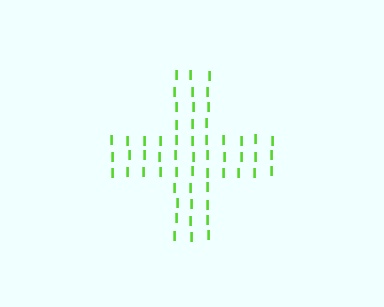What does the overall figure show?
The overall figure shows a cross.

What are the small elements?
The small elements are letter I's.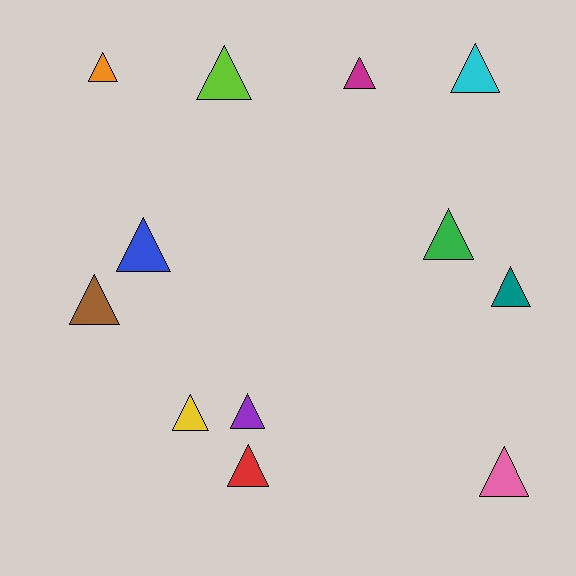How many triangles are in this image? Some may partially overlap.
There are 12 triangles.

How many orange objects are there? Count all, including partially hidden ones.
There is 1 orange object.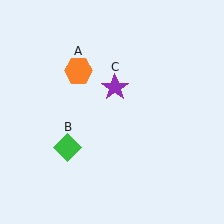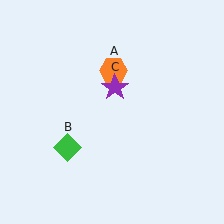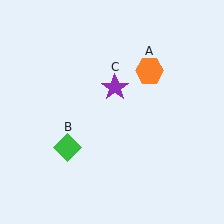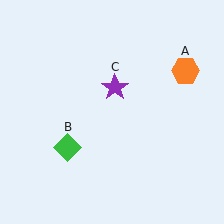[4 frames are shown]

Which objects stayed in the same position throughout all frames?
Green diamond (object B) and purple star (object C) remained stationary.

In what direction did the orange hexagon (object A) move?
The orange hexagon (object A) moved right.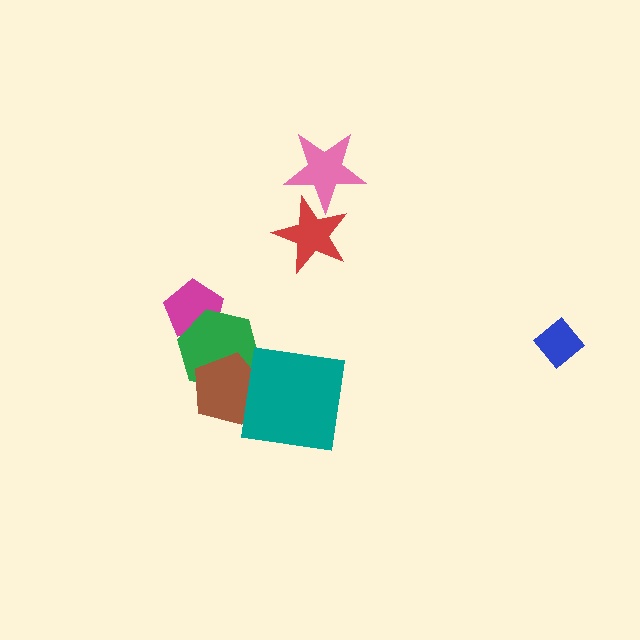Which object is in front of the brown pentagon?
The teal square is in front of the brown pentagon.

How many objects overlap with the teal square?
1 object overlaps with the teal square.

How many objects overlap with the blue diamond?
0 objects overlap with the blue diamond.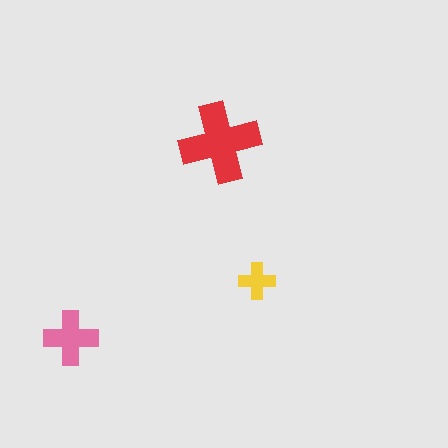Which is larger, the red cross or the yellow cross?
The red one.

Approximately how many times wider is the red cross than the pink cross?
About 1.5 times wider.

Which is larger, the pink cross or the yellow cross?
The pink one.